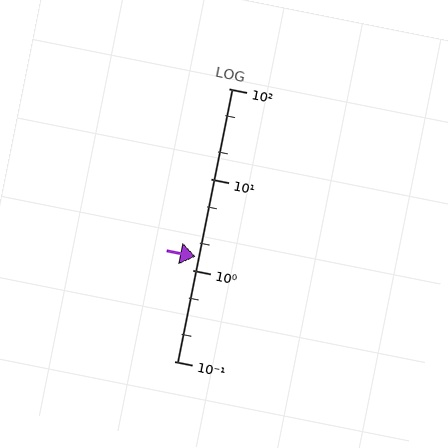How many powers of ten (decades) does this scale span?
The scale spans 3 decades, from 0.1 to 100.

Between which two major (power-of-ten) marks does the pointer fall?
The pointer is between 1 and 10.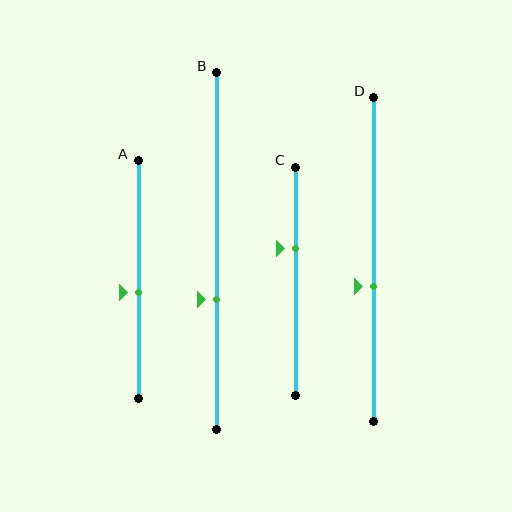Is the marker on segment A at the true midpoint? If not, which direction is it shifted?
No, the marker on segment A is shifted downward by about 5% of the segment length.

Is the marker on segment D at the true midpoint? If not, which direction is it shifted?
No, the marker on segment D is shifted downward by about 8% of the segment length.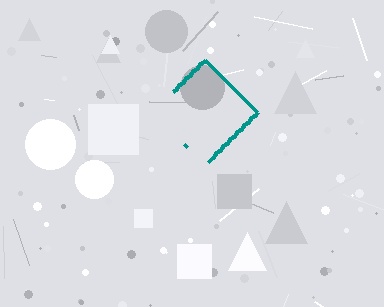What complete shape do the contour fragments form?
The contour fragments form a diamond.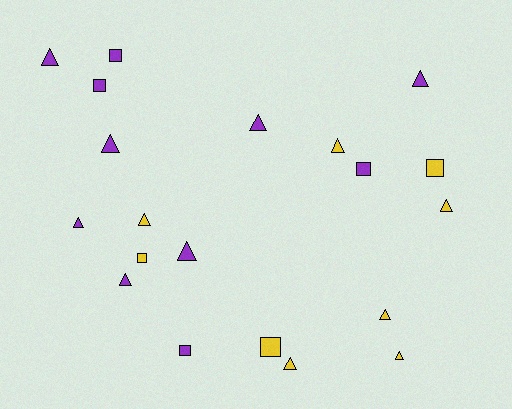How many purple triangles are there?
There are 7 purple triangles.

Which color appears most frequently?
Purple, with 11 objects.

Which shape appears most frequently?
Triangle, with 13 objects.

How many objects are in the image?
There are 20 objects.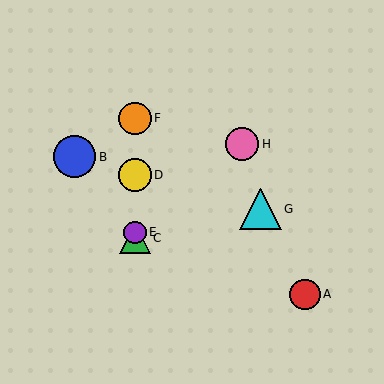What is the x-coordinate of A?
Object A is at x≈305.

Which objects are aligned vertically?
Objects C, D, E, F are aligned vertically.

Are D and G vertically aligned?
No, D is at x≈135 and G is at x≈260.